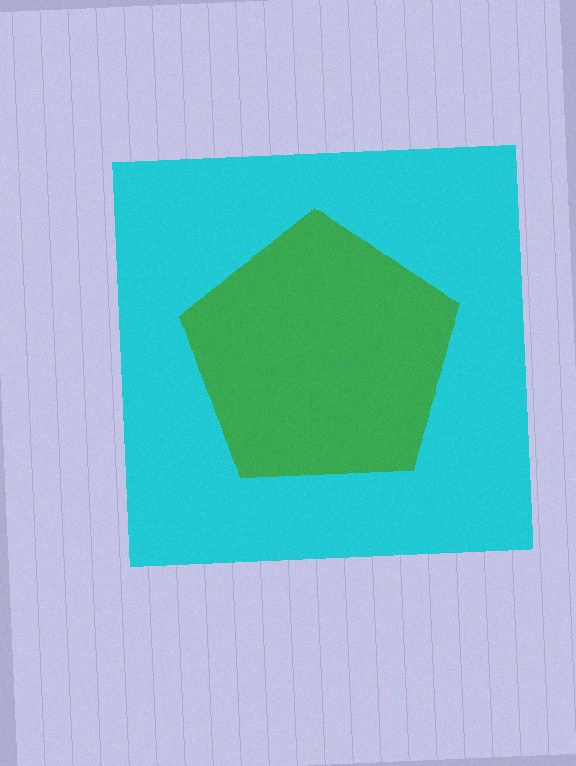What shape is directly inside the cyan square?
The green pentagon.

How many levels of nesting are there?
2.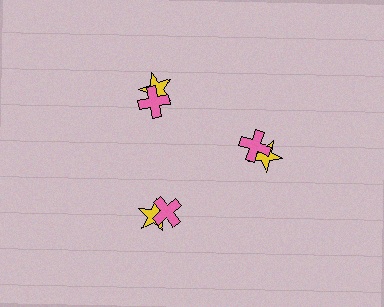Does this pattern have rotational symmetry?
Yes, this pattern has 3-fold rotational symmetry. It looks the same after rotating 120 degrees around the center.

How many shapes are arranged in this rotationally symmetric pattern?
There are 6 shapes, arranged in 3 groups of 2.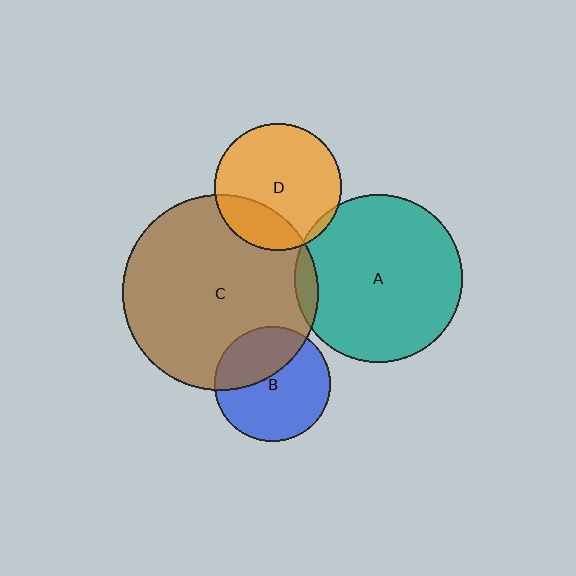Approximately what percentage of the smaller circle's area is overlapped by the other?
Approximately 5%.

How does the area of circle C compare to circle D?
Approximately 2.4 times.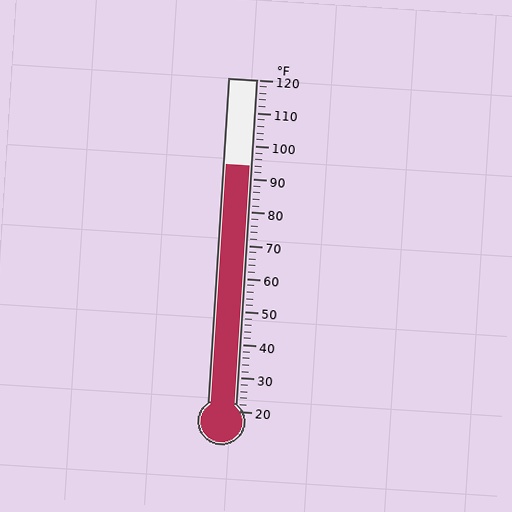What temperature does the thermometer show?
The thermometer shows approximately 94°F.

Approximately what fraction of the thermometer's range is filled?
The thermometer is filled to approximately 75% of its range.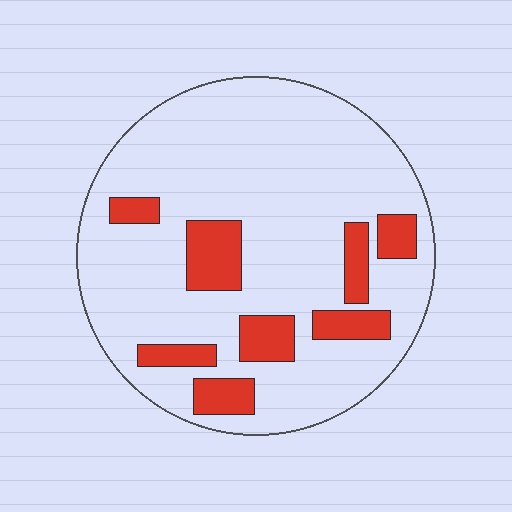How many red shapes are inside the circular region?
8.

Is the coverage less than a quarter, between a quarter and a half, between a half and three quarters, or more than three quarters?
Less than a quarter.